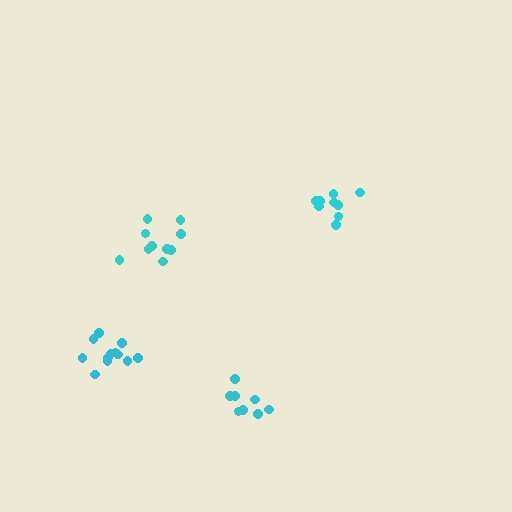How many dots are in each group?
Group 1: 8 dots, Group 2: 12 dots, Group 3: 9 dots, Group 4: 10 dots (39 total).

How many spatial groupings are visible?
There are 4 spatial groupings.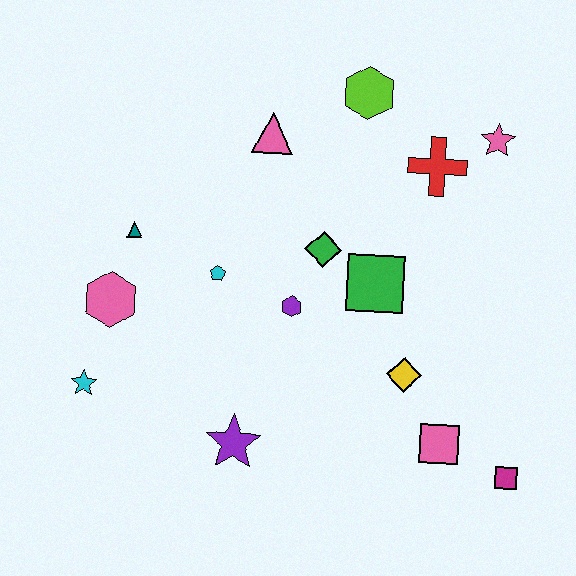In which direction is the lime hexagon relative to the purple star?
The lime hexagon is above the purple star.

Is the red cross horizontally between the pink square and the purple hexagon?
Yes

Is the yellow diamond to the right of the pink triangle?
Yes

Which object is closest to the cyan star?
The pink hexagon is closest to the cyan star.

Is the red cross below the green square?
No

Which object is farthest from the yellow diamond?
The cyan star is farthest from the yellow diamond.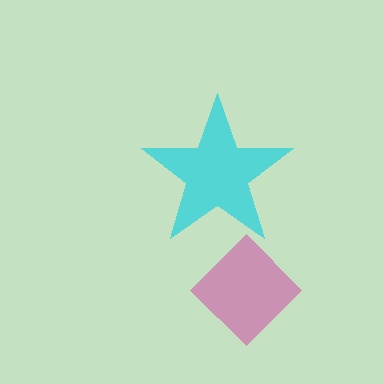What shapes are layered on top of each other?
The layered shapes are: a cyan star, a magenta diamond.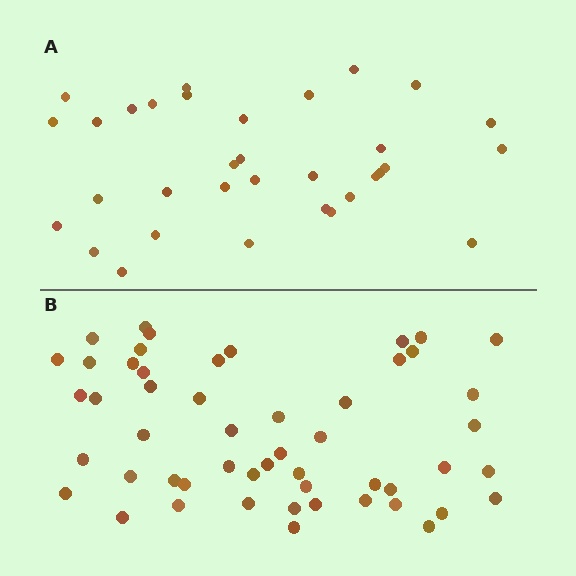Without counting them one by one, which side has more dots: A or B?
Region B (the bottom region) has more dots.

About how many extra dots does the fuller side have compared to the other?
Region B has approximately 20 more dots than region A.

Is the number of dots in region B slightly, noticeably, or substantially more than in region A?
Region B has substantially more. The ratio is roughly 1.6 to 1.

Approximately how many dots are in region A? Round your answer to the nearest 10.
About 30 dots. (The exact count is 33, which rounds to 30.)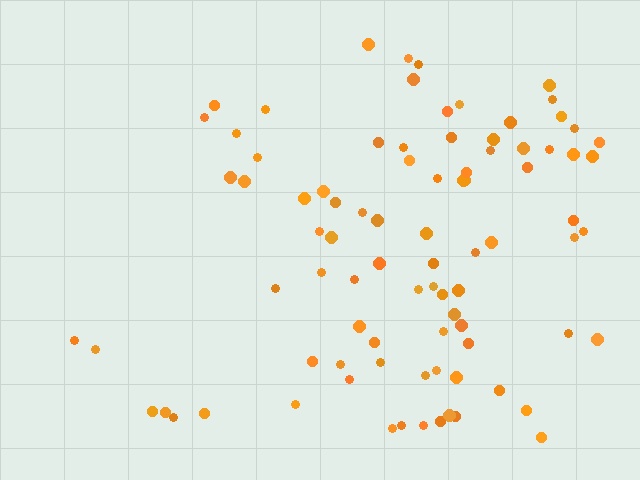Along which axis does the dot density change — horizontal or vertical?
Horizontal.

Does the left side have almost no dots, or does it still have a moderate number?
Still a moderate number, just noticeably fewer than the right.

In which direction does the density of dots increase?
From left to right, with the right side densest.